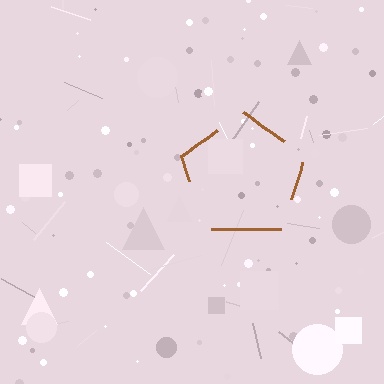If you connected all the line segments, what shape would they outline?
They would outline a pentagon.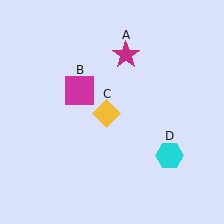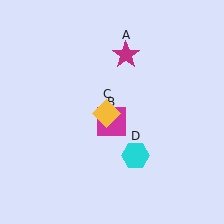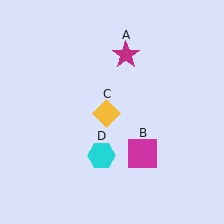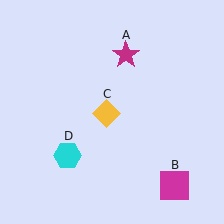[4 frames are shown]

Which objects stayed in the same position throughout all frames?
Magenta star (object A) and yellow diamond (object C) remained stationary.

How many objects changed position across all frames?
2 objects changed position: magenta square (object B), cyan hexagon (object D).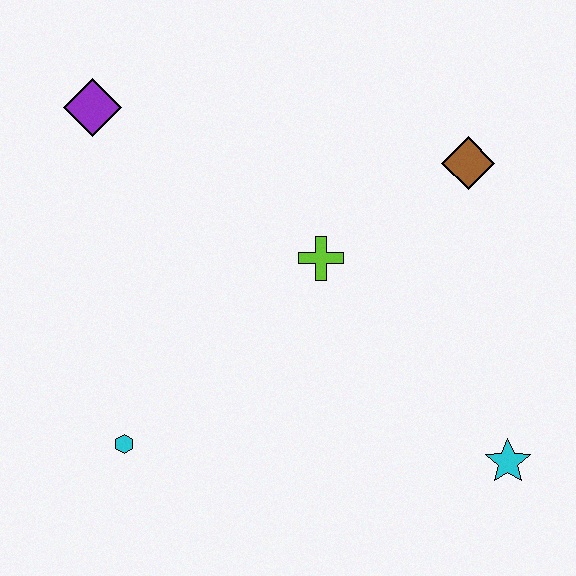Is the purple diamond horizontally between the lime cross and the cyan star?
No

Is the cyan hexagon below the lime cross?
Yes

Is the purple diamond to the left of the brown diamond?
Yes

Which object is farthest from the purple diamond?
The cyan star is farthest from the purple diamond.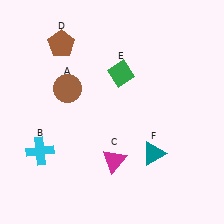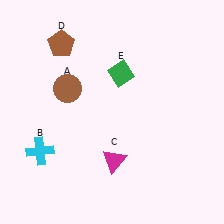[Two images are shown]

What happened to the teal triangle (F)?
The teal triangle (F) was removed in Image 2. It was in the bottom-right area of Image 1.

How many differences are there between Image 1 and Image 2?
There is 1 difference between the two images.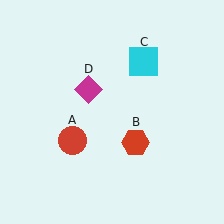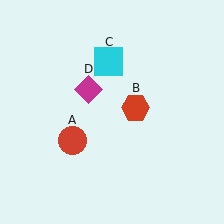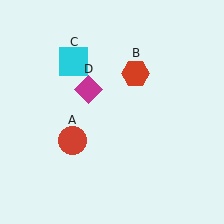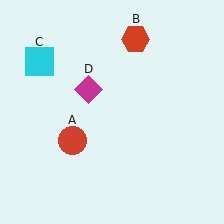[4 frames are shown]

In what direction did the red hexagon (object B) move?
The red hexagon (object B) moved up.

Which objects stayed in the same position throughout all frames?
Red circle (object A) and magenta diamond (object D) remained stationary.